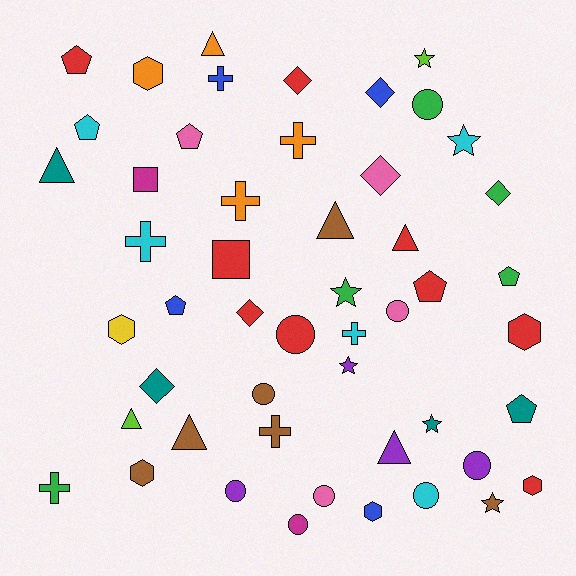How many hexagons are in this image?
There are 6 hexagons.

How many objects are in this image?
There are 50 objects.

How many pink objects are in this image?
There are 4 pink objects.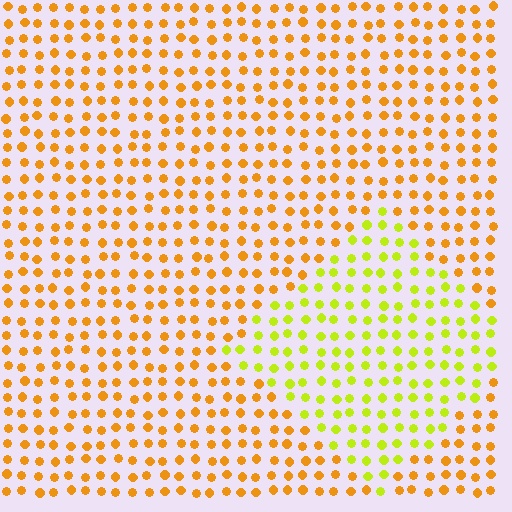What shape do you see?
I see a diamond.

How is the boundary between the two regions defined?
The boundary is defined purely by a slight shift in hue (about 39 degrees). Spacing, size, and orientation are identical on both sides.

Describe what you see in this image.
The image is filled with small orange elements in a uniform arrangement. A diamond-shaped region is visible where the elements are tinted to a slightly different hue, forming a subtle color boundary.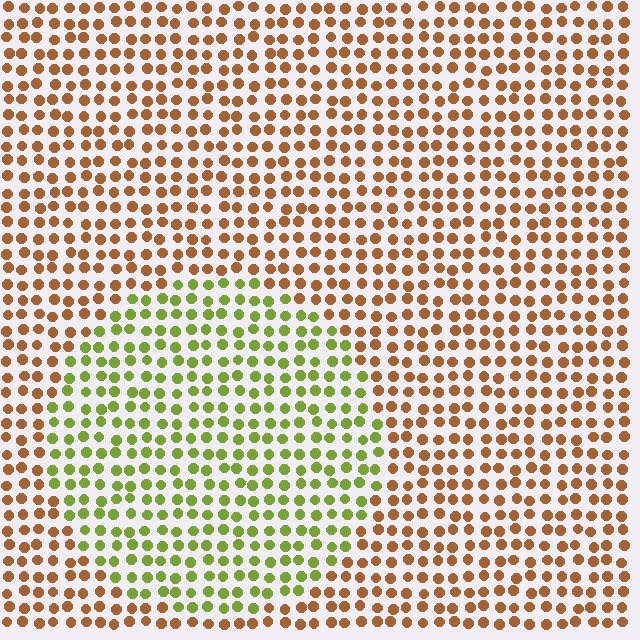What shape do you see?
I see a circle.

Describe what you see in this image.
The image is filled with small brown elements in a uniform arrangement. A circle-shaped region is visible where the elements are tinted to a slightly different hue, forming a subtle color boundary.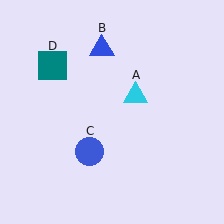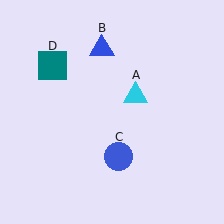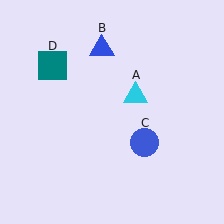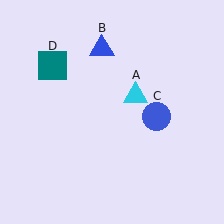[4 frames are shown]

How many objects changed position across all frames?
1 object changed position: blue circle (object C).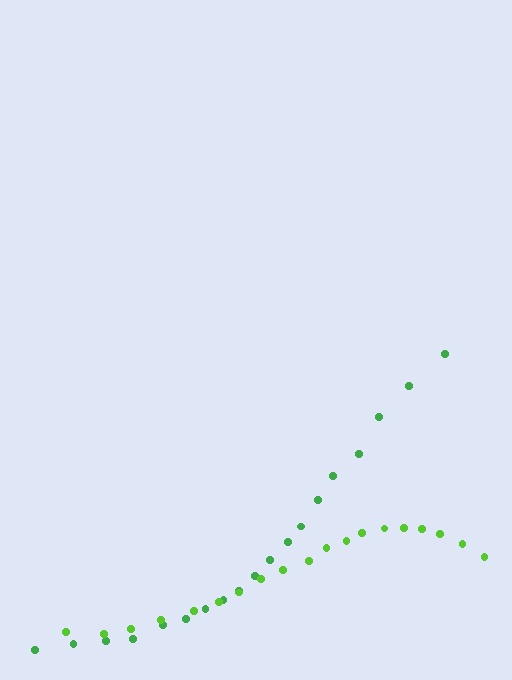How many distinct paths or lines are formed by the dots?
There are 2 distinct paths.